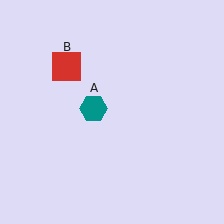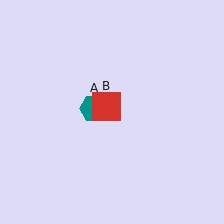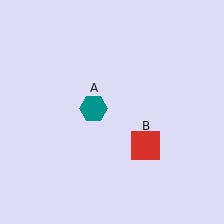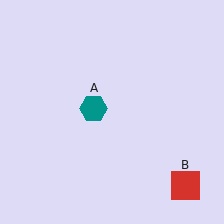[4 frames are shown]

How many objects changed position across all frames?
1 object changed position: red square (object B).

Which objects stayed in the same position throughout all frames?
Teal hexagon (object A) remained stationary.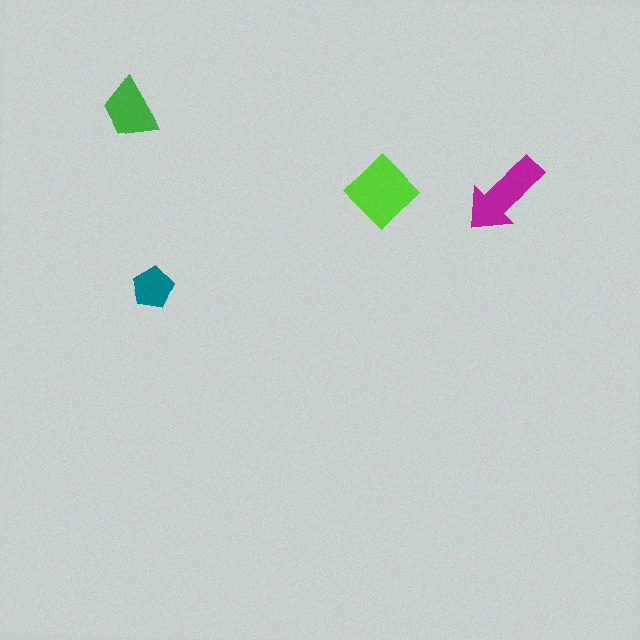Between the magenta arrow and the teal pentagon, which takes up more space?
The magenta arrow.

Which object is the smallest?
The teal pentagon.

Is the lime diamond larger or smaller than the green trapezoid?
Larger.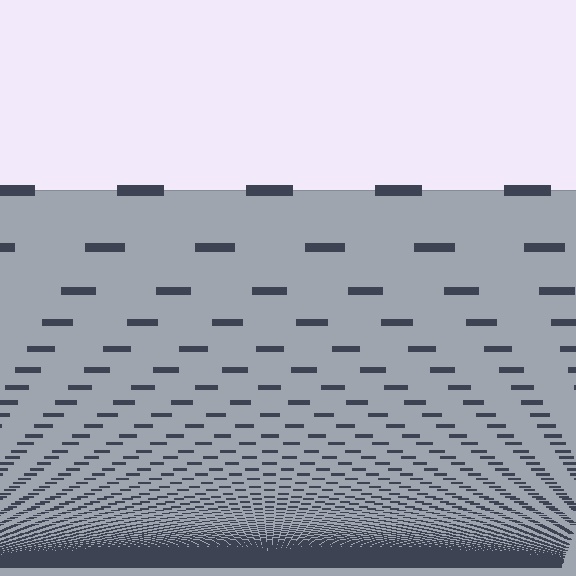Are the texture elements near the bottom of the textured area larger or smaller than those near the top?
Smaller. The gradient is inverted — elements near the bottom are smaller and denser.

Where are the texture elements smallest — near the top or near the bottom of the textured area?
Near the bottom.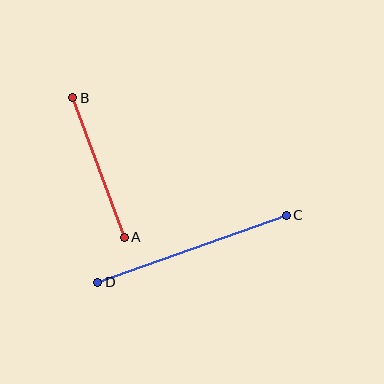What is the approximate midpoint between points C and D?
The midpoint is at approximately (192, 249) pixels.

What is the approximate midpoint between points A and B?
The midpoint is at approximately (99, 168) pixels.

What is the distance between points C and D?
The distance is approximately 200 pixels.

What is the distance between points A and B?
The distance is approximately 149 pixels.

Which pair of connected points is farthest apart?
Points C and D are farthest apart.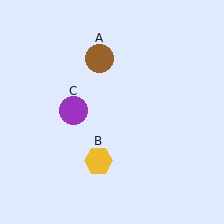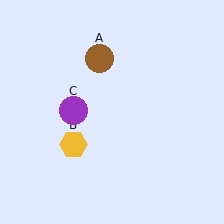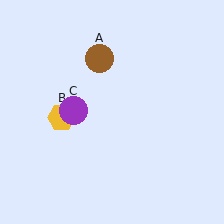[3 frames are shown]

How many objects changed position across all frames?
1 object changed position: yellow hexagon (object B).